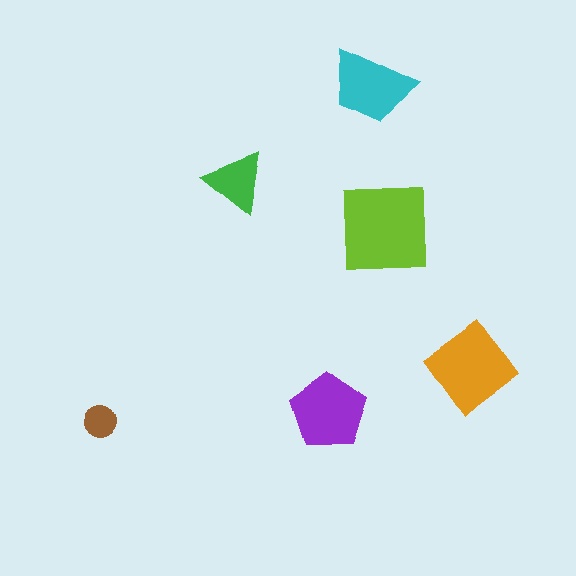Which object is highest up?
The cyan trapezoid is topmost.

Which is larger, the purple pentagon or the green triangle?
The purple pentagon.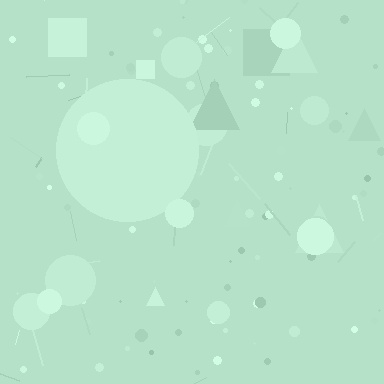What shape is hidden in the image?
A circle is hidden in the image.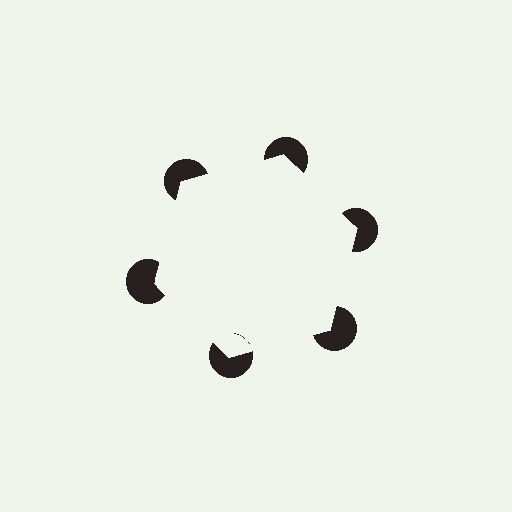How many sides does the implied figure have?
6 sides.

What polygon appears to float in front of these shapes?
An illusory hexagon — its edges are inferred from the aligned wedge cuts in the pac-man discs, not physically drawn.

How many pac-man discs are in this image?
There are 6 — one at each vertex of the illusory hexagon.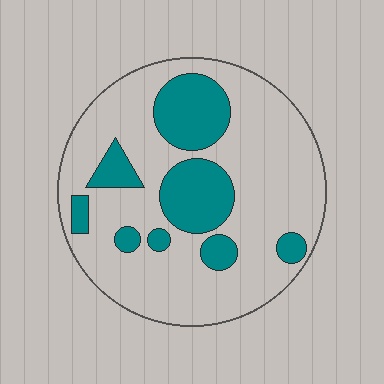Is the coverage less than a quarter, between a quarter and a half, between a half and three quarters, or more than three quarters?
Between a quarter and a half.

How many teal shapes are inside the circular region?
8.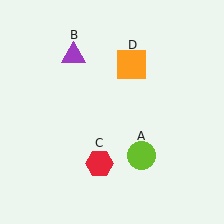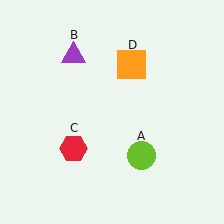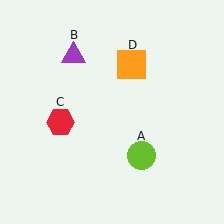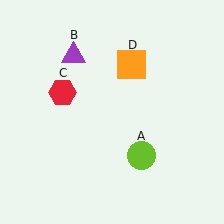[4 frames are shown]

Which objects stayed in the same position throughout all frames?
Lime circle (object A) and purple triangle (object B) and orange square (object D) remained stationary.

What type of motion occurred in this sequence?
The red hexagon (object C) rotated clockwise around the center of the scene.